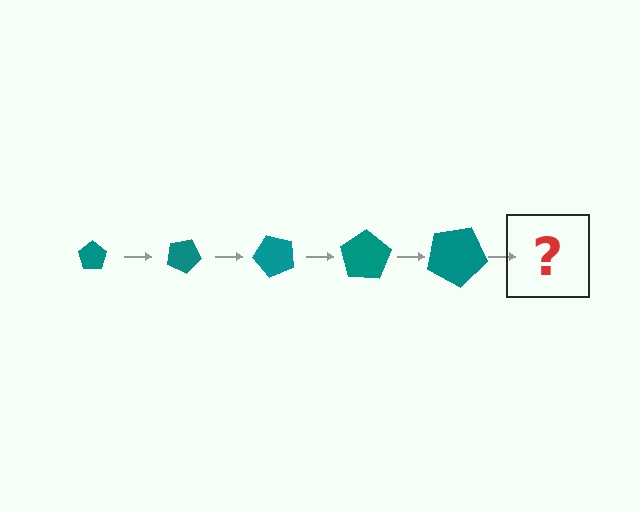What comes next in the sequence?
The next element should be a pentagon, larger than the previous one and rotated 125 degrees from the start.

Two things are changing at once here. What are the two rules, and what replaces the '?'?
The two rules are that the pentagon grows larger each step and it rotates 25 degrees each step. The '?' should be a pentagon, larger than the previous one and rotated 125 degrees from the start.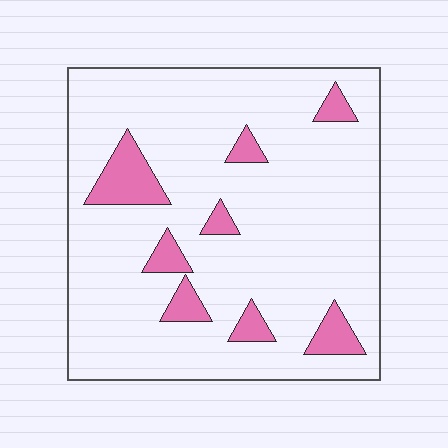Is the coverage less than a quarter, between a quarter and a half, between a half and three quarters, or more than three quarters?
Less than a quarter.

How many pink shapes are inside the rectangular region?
8.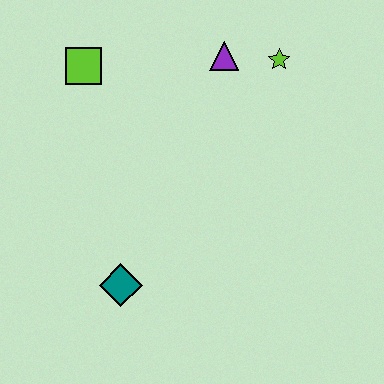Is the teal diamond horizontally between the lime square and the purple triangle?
Yes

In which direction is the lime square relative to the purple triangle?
The lime square is to the left of the purple triangle.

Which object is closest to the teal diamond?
The lime square is closest to the teal diamond.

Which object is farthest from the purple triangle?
The teal diamond is farthest from the purple triangle.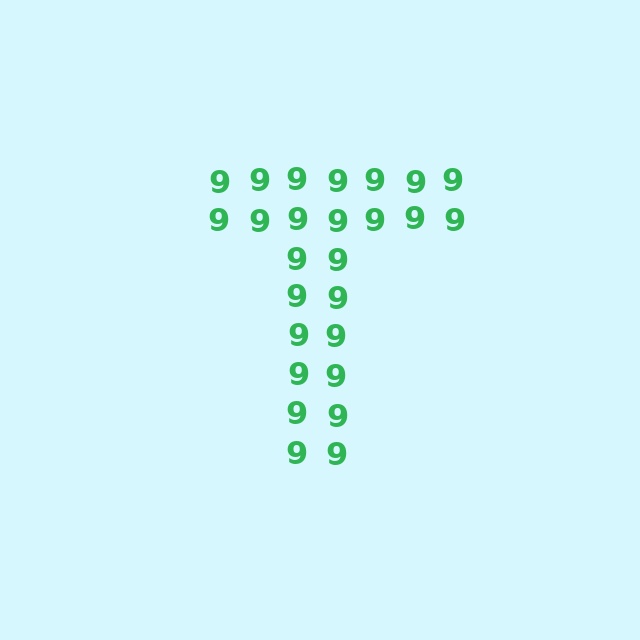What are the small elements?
The small elements are digit 9's.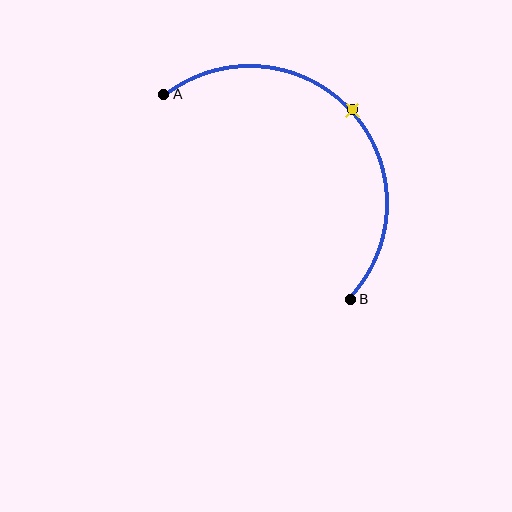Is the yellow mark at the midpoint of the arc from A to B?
Yes. The yellow mark lies on the arc at equal arc-length from both A and B — it is the arc midpoint.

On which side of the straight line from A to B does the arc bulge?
The arc bulges above and to the right of the straight line connecting A and B.